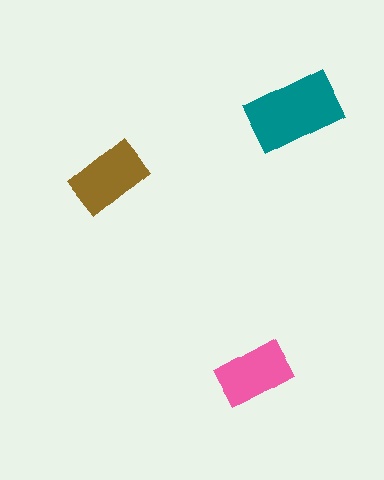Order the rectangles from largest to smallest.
the teal one, the brown one, the pink one.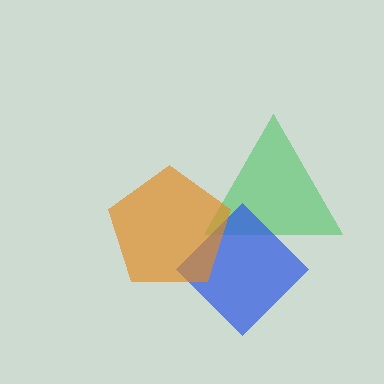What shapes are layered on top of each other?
The layered shapes are: a green triangle, a blue diamond, an orange pentagon.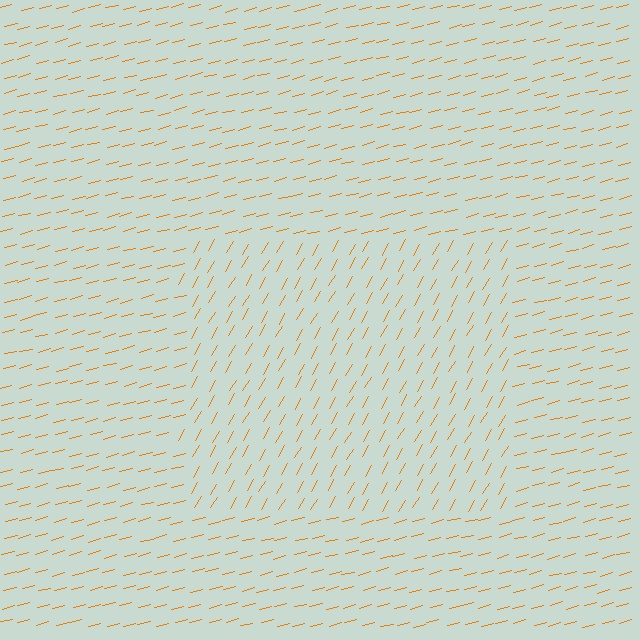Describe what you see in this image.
The image is filled with small orange line segments. A rectangle region in the image has lines oriented differently from the surrounding lines, creating a visible texture boundary.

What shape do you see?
I see a rectangle.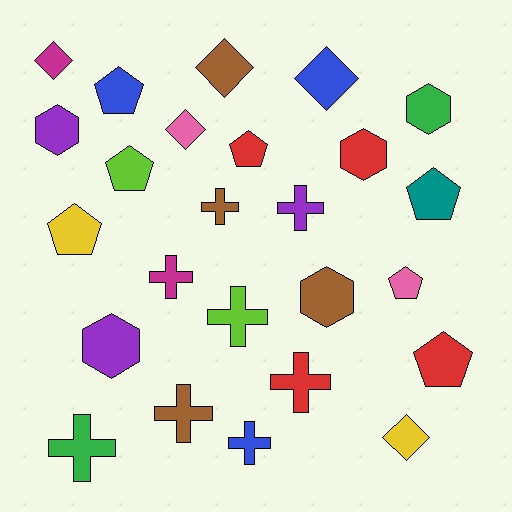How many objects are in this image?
There are 25 objects.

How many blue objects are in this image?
There are 3 blue objects.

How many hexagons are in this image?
There are 5 hexagons.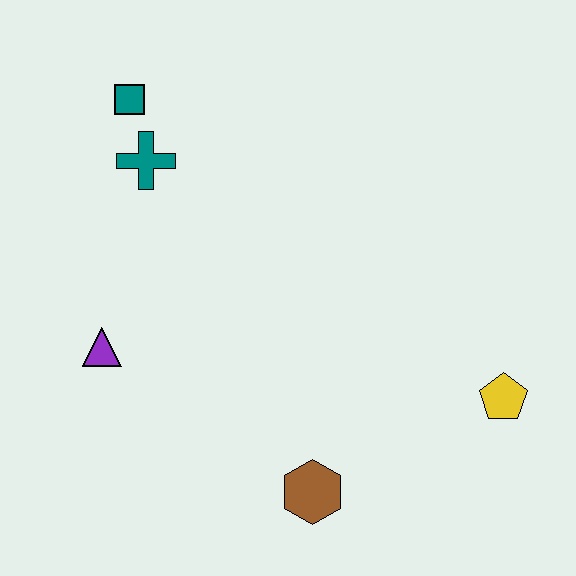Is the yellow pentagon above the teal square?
No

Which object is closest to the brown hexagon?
The yellow pentagon is closest to the brown hexagon.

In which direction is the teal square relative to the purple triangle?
The teal square is above the purple triangle.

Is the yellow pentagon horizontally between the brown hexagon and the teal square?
No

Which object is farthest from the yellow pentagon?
The teal square is farthest from the yellow pentagon.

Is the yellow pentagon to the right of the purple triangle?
Yes